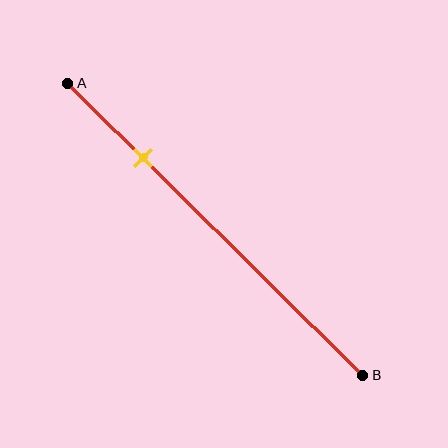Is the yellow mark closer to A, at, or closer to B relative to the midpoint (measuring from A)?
The yellow mark is closer to point A than the midpoint of segment AB.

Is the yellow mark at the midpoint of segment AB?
No, the mark is at about 25% from A, not at the 50% midpoint.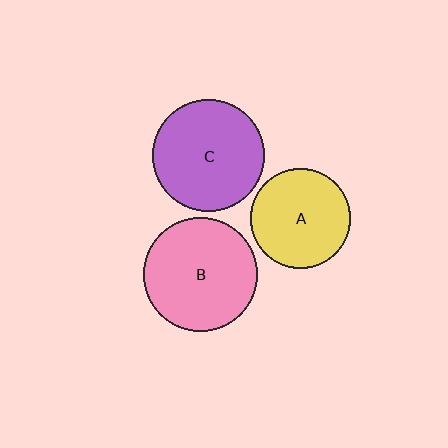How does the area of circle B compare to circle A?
Approximately 1.3 times.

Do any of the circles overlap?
No, none of the circles overlap.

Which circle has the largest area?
Circle B (pink).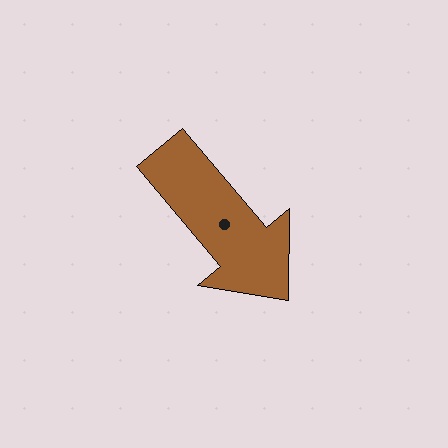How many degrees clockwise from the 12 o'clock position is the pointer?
Approximately 140 degrees.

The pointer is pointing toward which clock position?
Roughly 5 o'clock.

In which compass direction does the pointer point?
Southeast.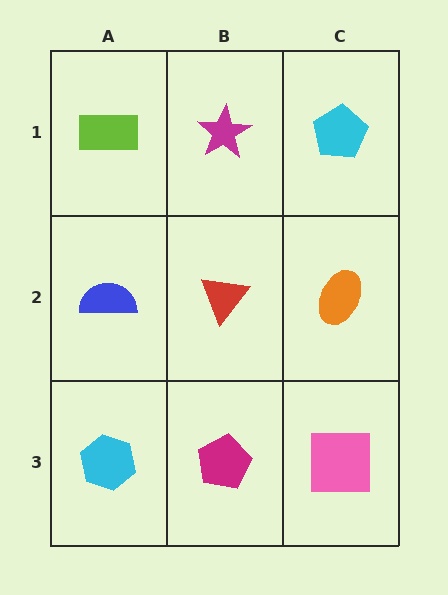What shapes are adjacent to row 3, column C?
An orange ellipse (row 2, column C), a magenta pentagon (row 3, column B).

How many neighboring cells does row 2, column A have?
3.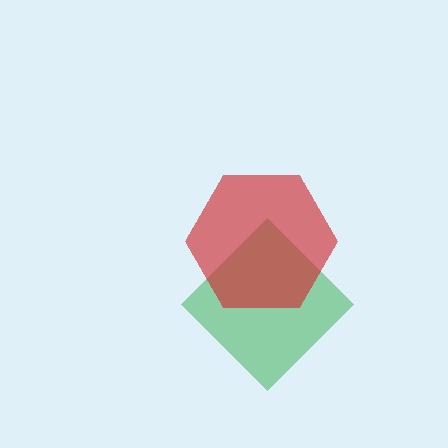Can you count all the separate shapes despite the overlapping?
Yes, there are 2 separate shapes.